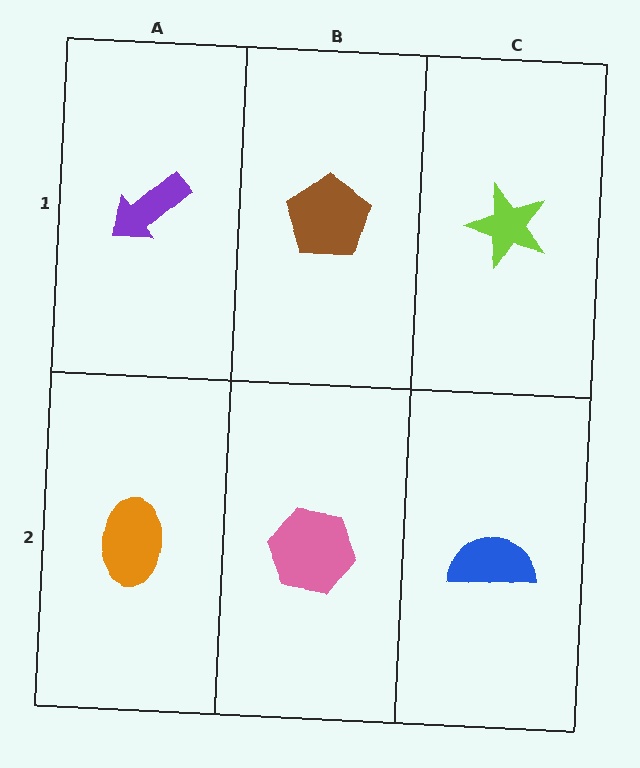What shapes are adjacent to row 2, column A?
A purple arrow (row 1, column A), a pink hexagon (row 2, column B).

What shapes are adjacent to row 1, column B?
A pink hexagon (row 2, column B), a purple arrow (row 1, column A), a lime star (row 1, column C).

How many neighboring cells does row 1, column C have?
2.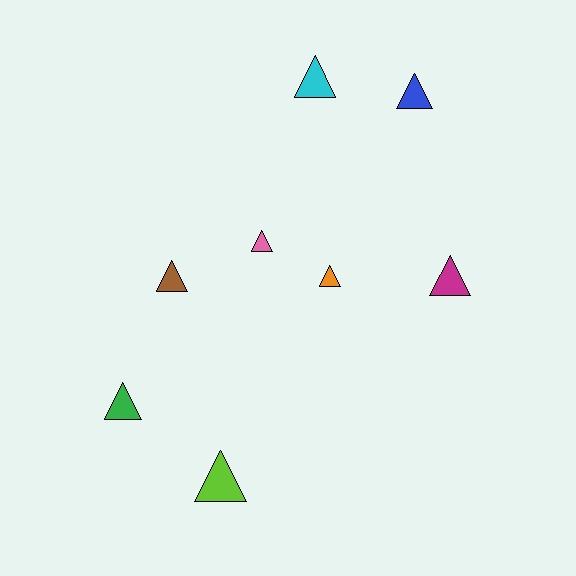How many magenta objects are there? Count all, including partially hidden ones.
There is 1 magenta object.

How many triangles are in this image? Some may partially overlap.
There are 8 triangles.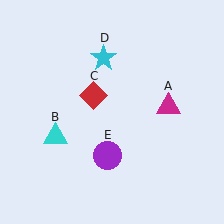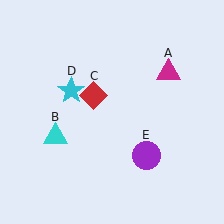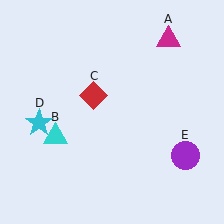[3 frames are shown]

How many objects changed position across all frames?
3 objects changed position: magenta triangle (object A), cyan star (object D), purple circle (object E).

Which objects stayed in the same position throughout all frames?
Cyan triangle (object B) and red diamond (object C) remained stationary.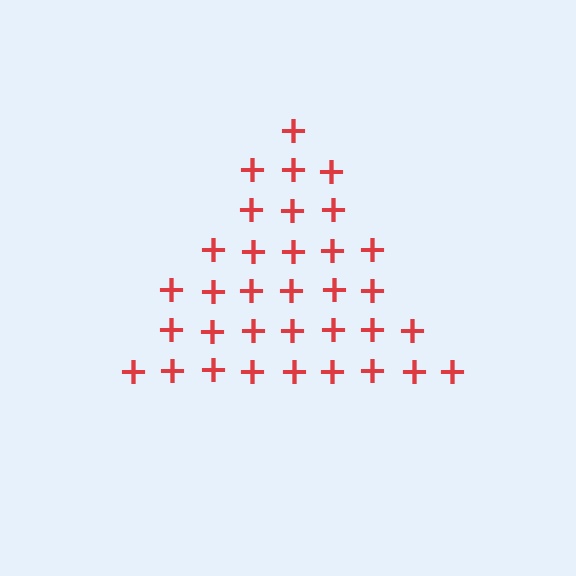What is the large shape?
The large shape is a triangle.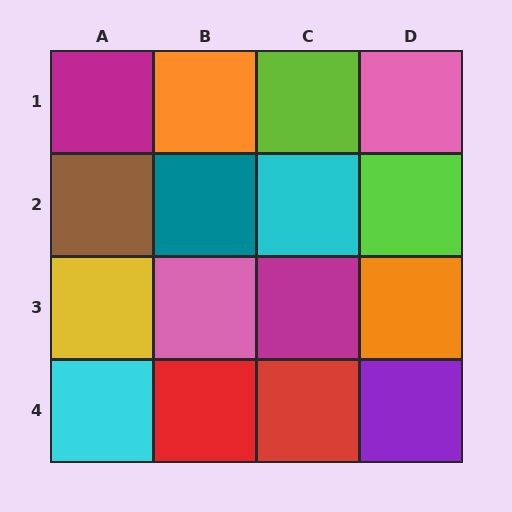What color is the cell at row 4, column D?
Purple.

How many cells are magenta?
2 cells are magenta.